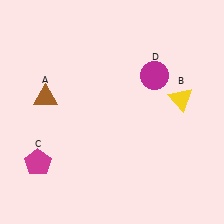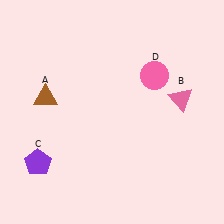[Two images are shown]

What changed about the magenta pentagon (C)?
In Image 1, C is magenta. In Image 2, it changed to purple.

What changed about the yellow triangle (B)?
In Image 1, B is yellow. In Image 2, it changed to pink.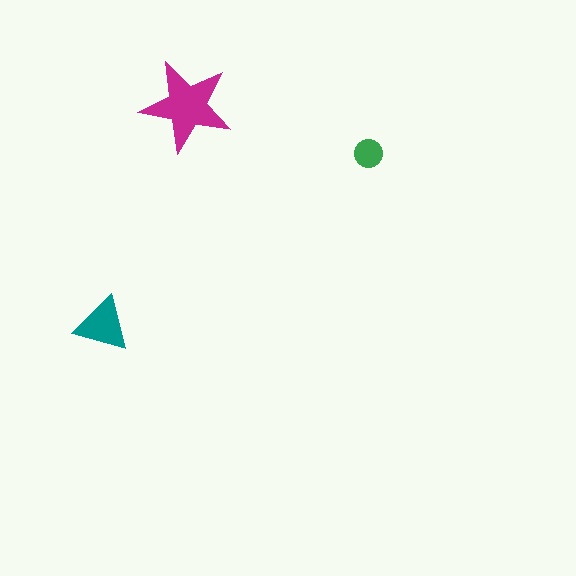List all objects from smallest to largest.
The green circle, the teal triangle, the magenta star.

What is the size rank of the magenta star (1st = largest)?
1st.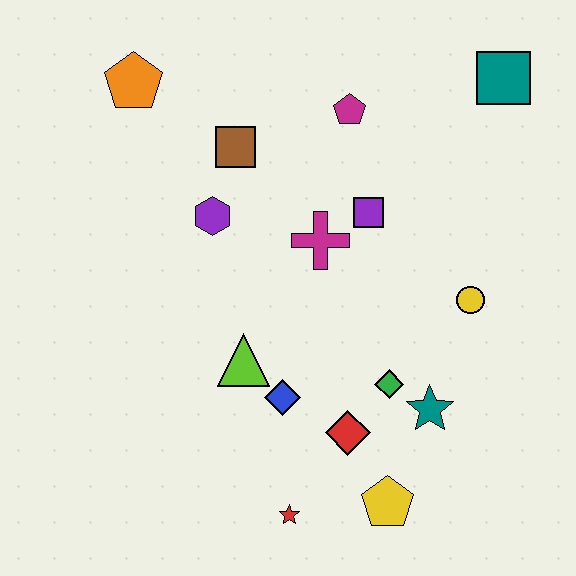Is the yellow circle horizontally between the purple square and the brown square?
No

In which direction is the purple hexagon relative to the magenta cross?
The purple hexagon is to the left of the magenta cross.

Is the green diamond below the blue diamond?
No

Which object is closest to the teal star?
The green diamond is closest to the teal star.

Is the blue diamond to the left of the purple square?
Yes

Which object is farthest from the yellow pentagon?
The orange pentagon is farthest from the yellow pentagon.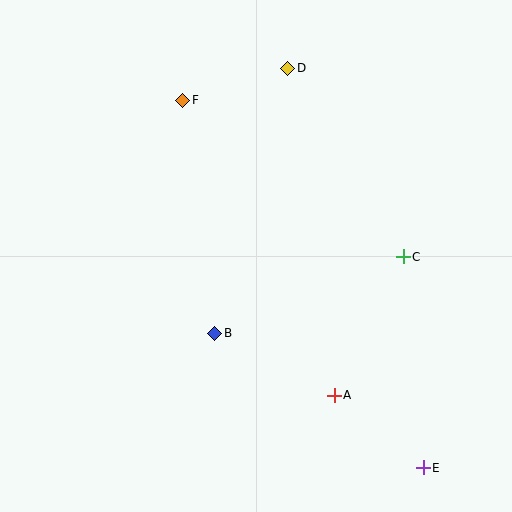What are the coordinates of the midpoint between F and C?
The midpoint between F and C is at (293, 178).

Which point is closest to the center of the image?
Point B at (215, 333) is closest to the center.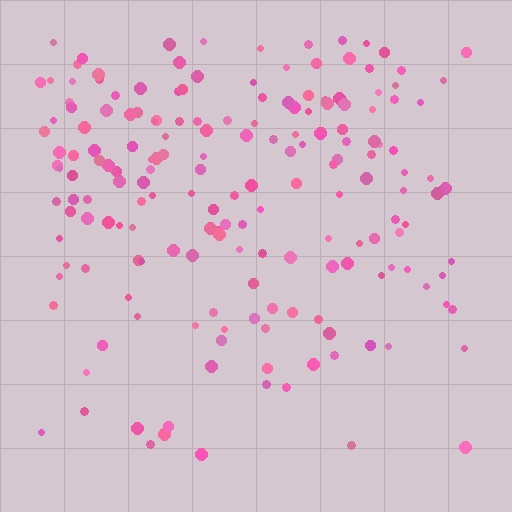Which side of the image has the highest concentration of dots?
The top.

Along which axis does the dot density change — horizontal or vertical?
Vertical.